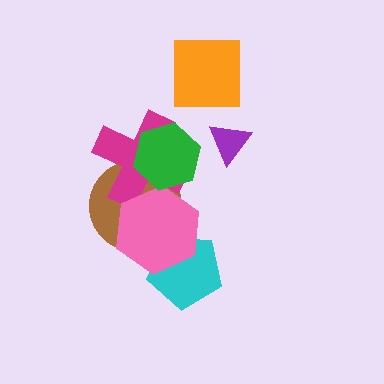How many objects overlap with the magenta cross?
3 objects overlap with the magenta cross.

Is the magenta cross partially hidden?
Yes, it is partially covered by another shape.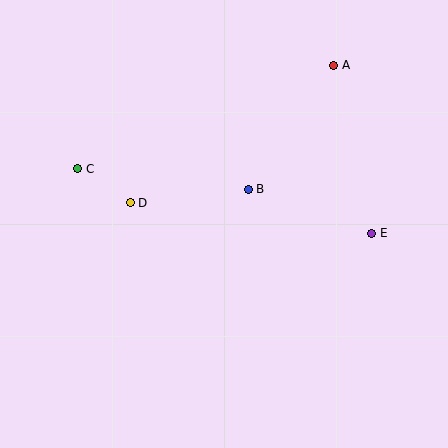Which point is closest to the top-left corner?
Point C is closest to the top-left corner.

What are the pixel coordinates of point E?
Point E is at (372, 233).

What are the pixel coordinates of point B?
Point B is at (248, 189).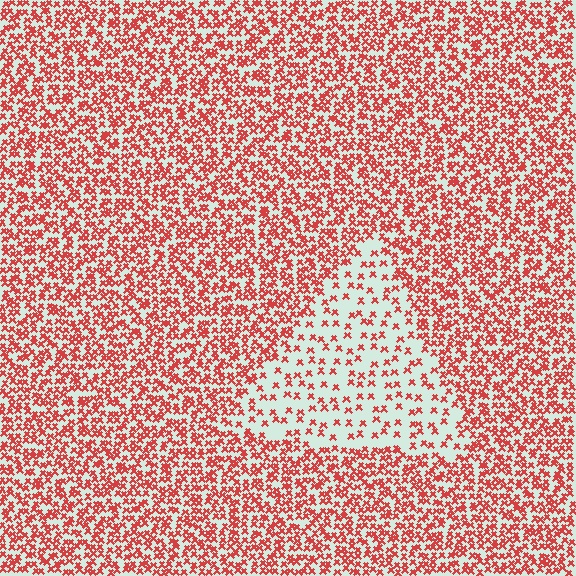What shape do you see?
I see a triangle.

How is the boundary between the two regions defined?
The boundary is defined by a change in element density (approximately 2.6x ratio). All elements are the same color, size, and shape.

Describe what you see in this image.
The image contains small red elements arranged at two different densities. A triangle-shaped region is visible where the elements are less densely packed than the surrounding area.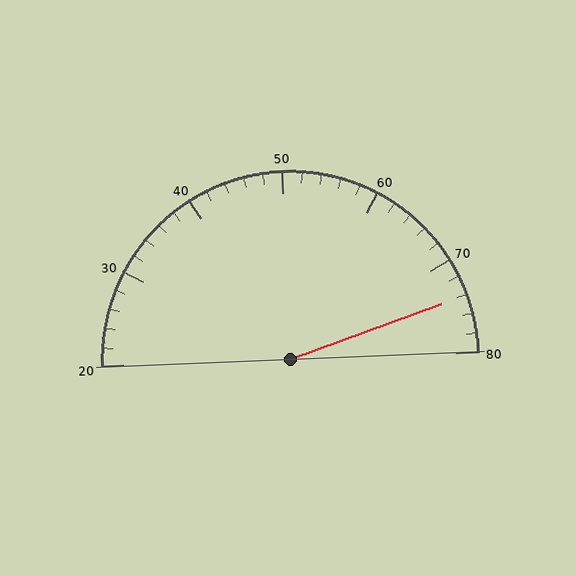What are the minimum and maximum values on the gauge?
The gauge ranges from 20 to 80.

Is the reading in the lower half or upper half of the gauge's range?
The reading is in the upper half of the range (20 to 80).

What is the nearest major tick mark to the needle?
The nearest major tick mark is 70.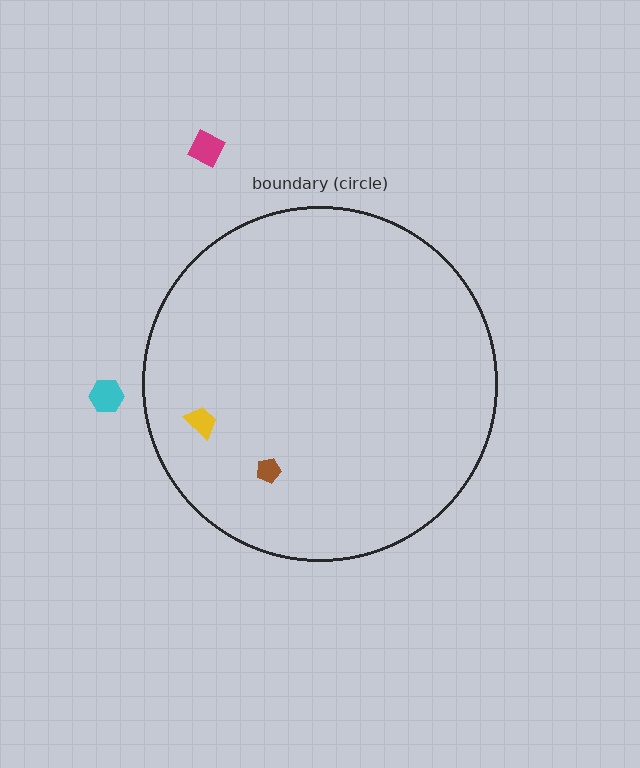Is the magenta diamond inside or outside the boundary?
Outside.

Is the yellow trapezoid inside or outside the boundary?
Inside.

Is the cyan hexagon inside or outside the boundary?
Outside.